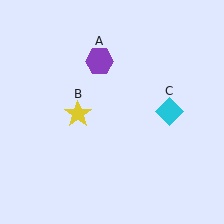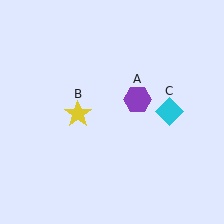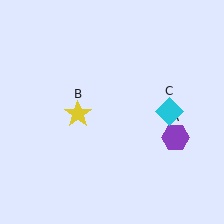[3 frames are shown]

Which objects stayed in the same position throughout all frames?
Yellow star (object B) and cyan diamond (object C) remained stationary.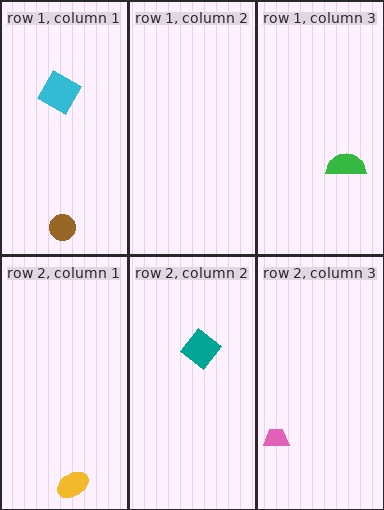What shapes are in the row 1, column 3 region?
The green semicircle.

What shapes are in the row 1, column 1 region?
The cyan square, the brown circle.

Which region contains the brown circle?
The row 1, column 1 region.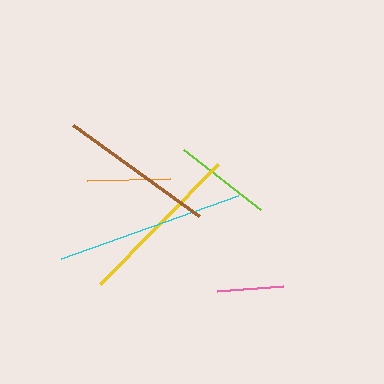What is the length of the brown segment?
The brown segment is approximately 155 pixels long.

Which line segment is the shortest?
The pink line is the shortest at approximately 66 pixels.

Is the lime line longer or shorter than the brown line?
The brown line is longer than the lime line.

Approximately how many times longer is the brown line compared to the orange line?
The brown line is approximately 1.9 times the length of the orange line.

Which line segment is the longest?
The cyan line is the longest at approximately 189 pixels.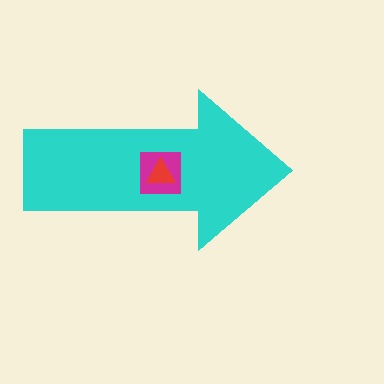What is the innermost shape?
The red triangle.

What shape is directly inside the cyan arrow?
The magenta square.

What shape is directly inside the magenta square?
The red triangle.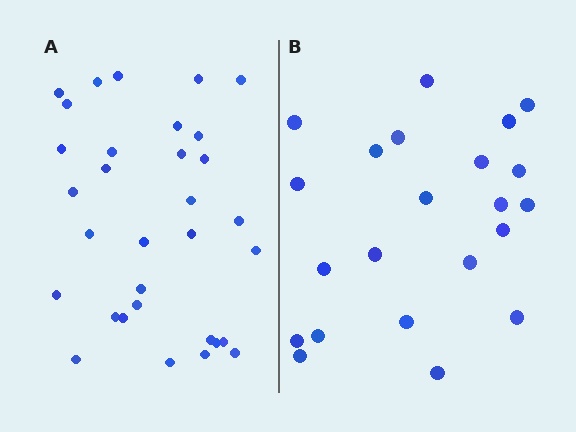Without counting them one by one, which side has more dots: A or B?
Region A (the left region) has more dots.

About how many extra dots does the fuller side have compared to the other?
Region A has roughly 10 or so more dots than region B.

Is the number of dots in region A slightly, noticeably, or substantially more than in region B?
Region A has substantially more. The ratio is roughly 1.5 to 1.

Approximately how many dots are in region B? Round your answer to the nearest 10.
About 20 dots. (The exact count is 22, which rounds to 20.)